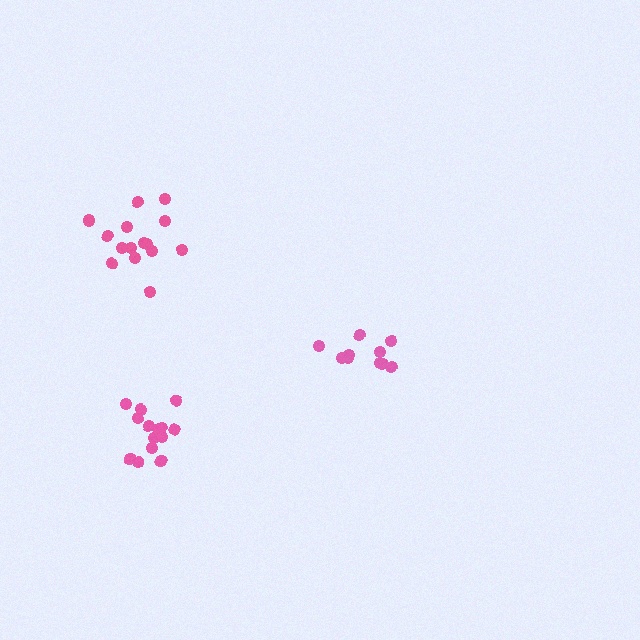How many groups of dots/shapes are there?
There are 3 groups.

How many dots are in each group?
Group 1: 14 dots, Group 2: 10 dots, Group 3: 15 dots (39 total).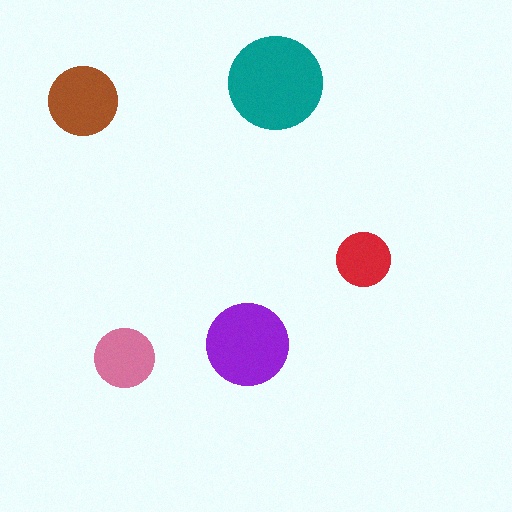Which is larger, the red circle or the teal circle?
The teal one.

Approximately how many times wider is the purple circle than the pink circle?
About 1.5 times wider.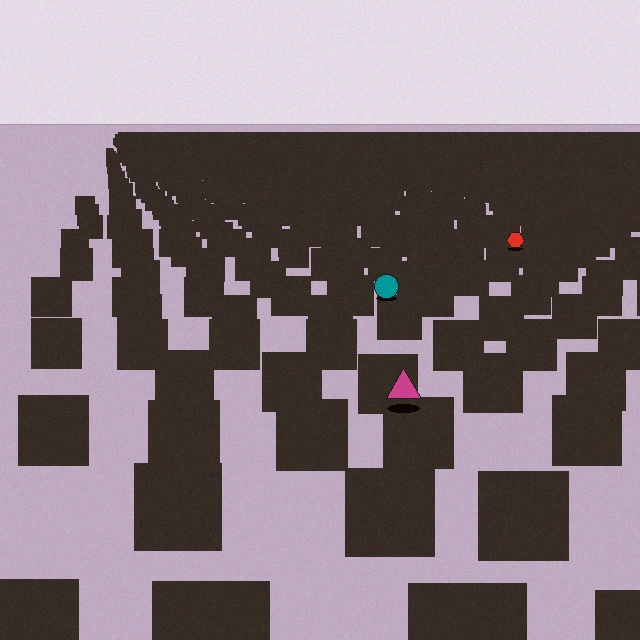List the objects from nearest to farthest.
From nearest to farthest: the magenta triangle, the teal circle, the red hexagon.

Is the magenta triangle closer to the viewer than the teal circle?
Yes. The magenta triangle is closer — you can tell from the texture gradient: the ground texture is coarser near it.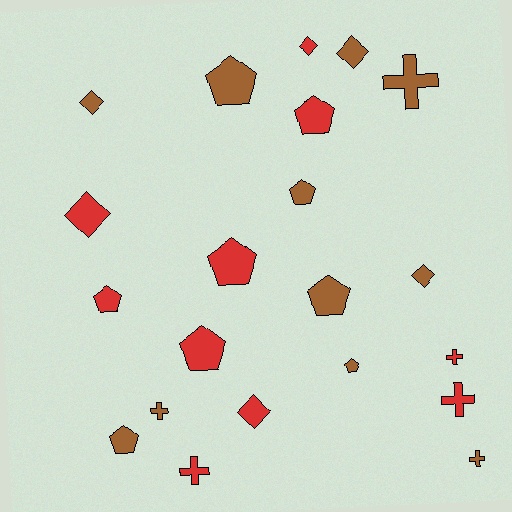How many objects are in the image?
There are 21 objects.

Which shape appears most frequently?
Pentagon, with 9 objects.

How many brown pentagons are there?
There are 5 brown pentagons.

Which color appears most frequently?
Brown, with 11 objects.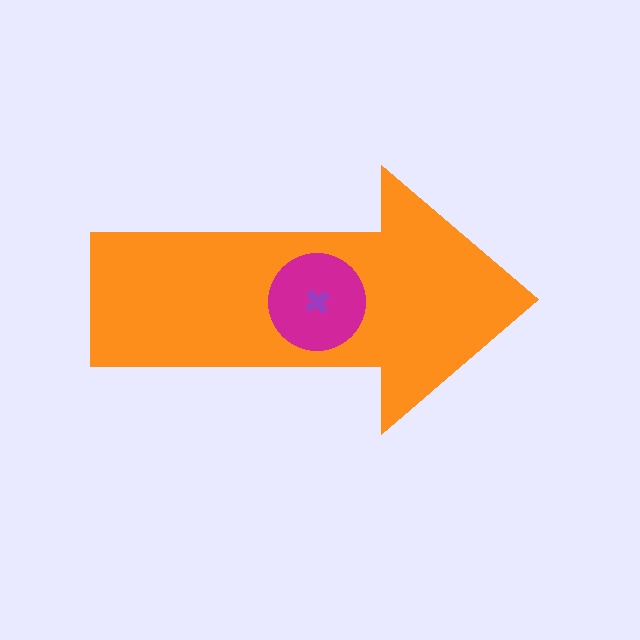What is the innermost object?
The purple cross.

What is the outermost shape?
The orange arrow.